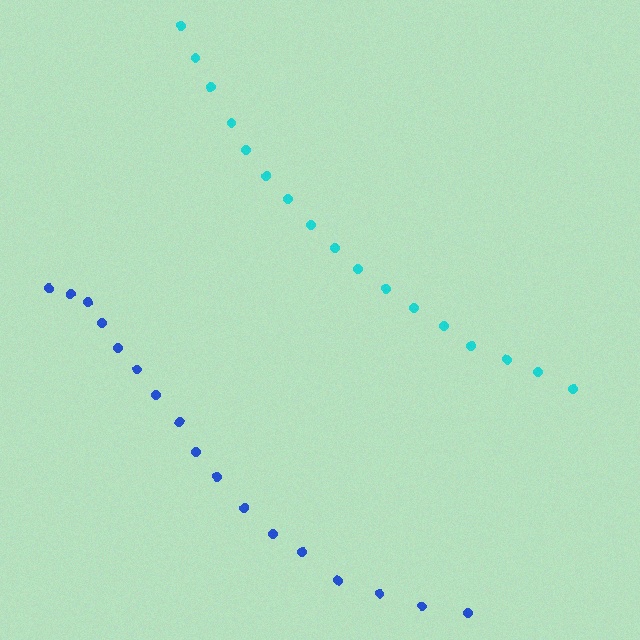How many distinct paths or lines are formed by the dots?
There are 2 distinct paths.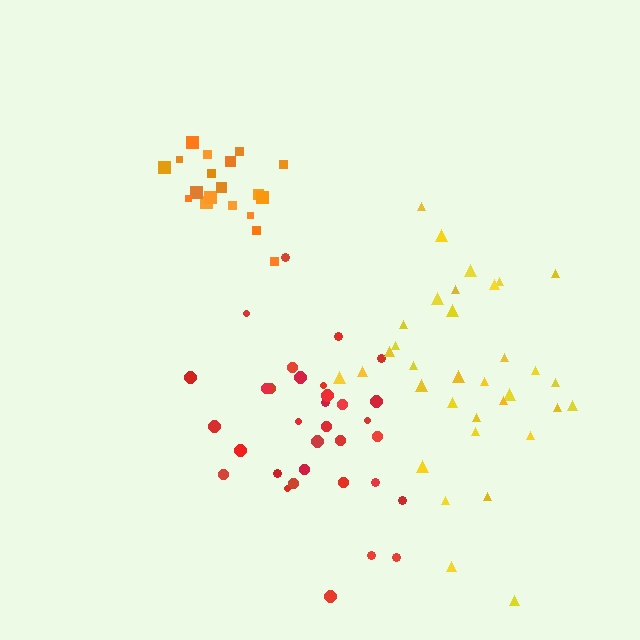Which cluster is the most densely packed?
Orange.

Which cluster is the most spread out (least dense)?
Yellow.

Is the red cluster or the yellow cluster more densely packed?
Red.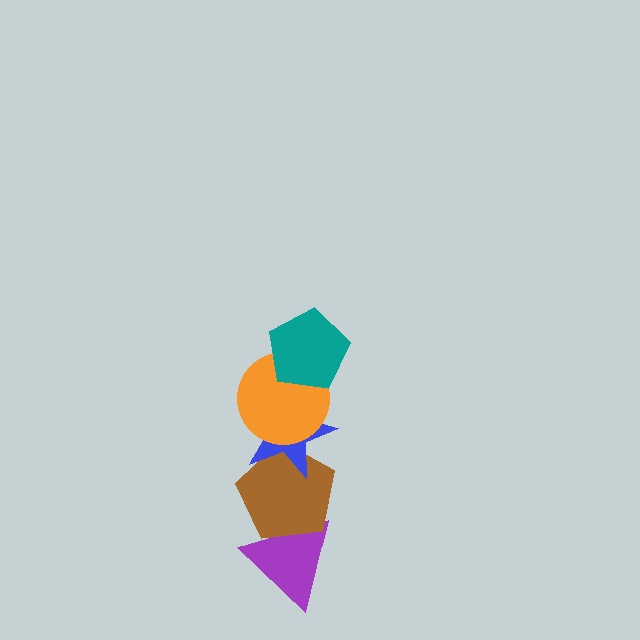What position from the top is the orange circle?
The orange circle is 2nd from the top.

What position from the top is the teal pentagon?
The teal pentagon is 1st from the top.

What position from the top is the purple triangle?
The purple triangle is 5th from the top.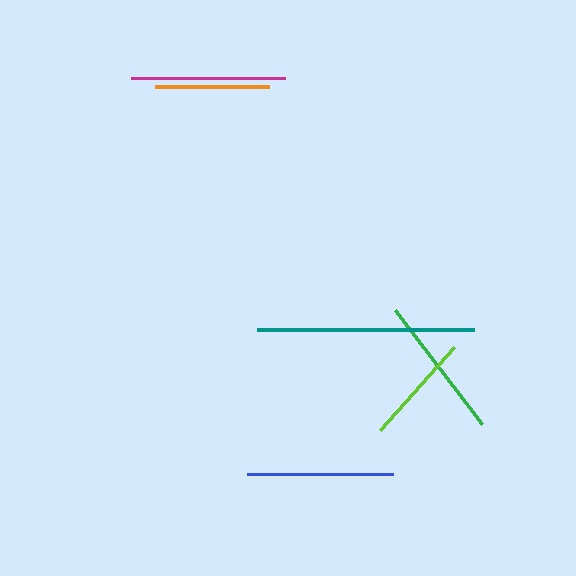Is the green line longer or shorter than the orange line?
The green line is longer than the orange line.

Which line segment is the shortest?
The lime line is the shortest at approximately 112 pixels.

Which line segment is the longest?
The teal line is the longest at approximately 217 pixels.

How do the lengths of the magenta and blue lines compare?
The magenta and blue lines are approximately the same length.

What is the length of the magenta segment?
The magenta segment is approximately 154 pixels long.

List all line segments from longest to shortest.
From longest to shortest: teal, magenta, blue, green, orange, lime.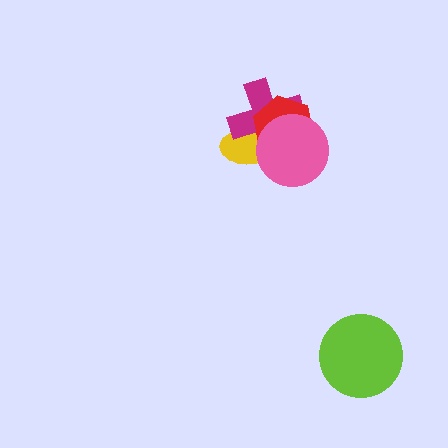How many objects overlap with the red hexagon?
3 objects overlap with the red hexagon.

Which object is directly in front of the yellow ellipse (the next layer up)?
The magenta cross is directly in front of the yellow ellipse.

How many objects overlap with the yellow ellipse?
3 objects overlap with the yellow ellipse.